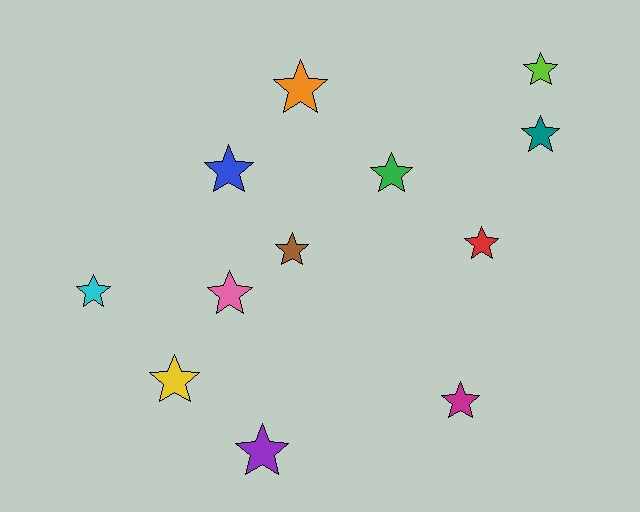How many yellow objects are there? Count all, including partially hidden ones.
There is 1 yellow object.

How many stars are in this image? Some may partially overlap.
There are 12 stars.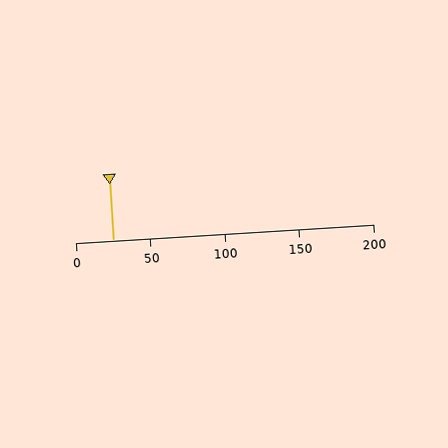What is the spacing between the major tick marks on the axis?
The major ticks are spaced 50 apart.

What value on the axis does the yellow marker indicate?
The marker indicates approximately 25.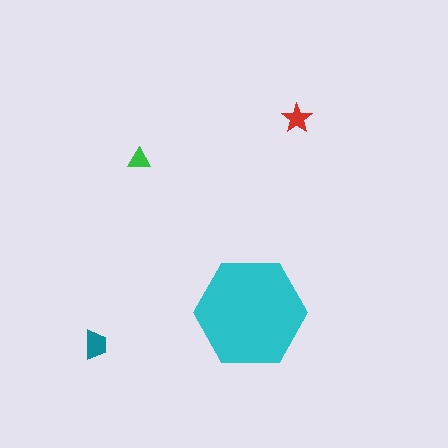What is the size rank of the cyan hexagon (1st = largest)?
1st.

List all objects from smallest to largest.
The green triangle, the red star, the teal trapezoid, the cyan hexagon.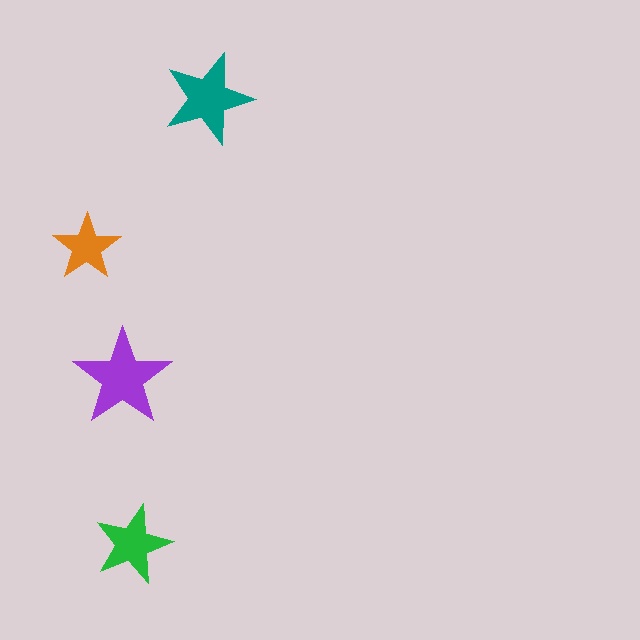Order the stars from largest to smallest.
the purple one, the teal one, the green one, the orange one.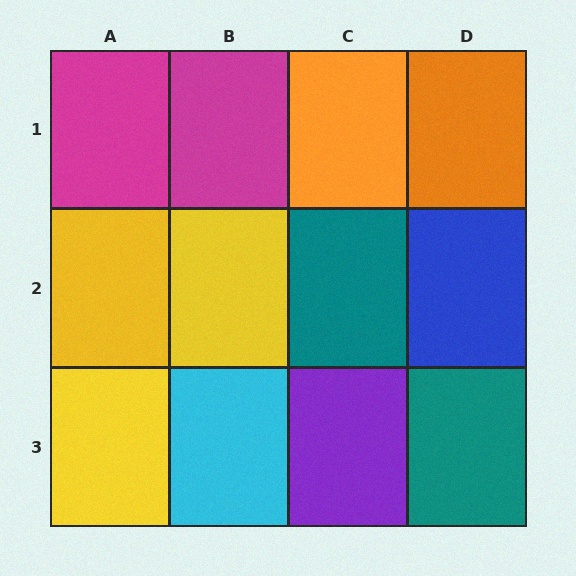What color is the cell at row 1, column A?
Magenta.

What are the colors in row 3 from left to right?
Yellow, cyan, purple, teal.